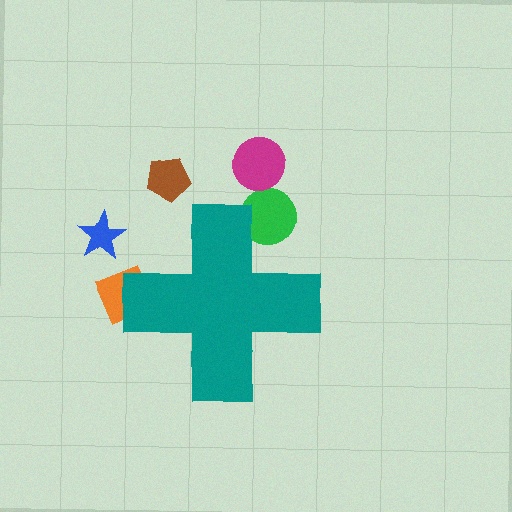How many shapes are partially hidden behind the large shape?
2 shapes are partially hidden.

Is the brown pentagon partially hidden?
No, the brown pentagon is fully visible.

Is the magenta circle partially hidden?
No, the magenta circle is fully visible.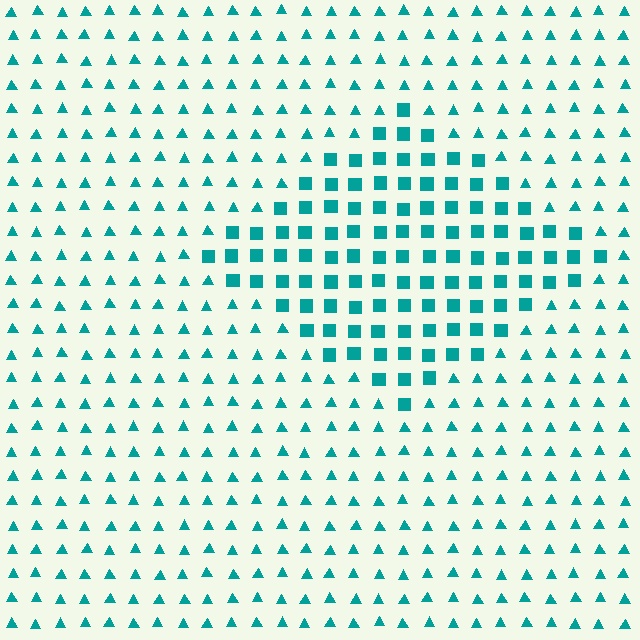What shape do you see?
I see a diamond.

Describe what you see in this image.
The image is filled with small teal elements arranged in a uniform grid. A diamond-shaped region contains squares, while the surrounding area contains triangles. The boundary is defined purely by the change in element shape.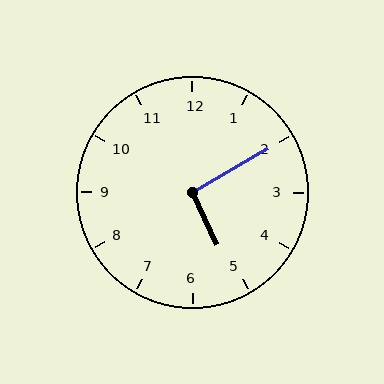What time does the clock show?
5:10.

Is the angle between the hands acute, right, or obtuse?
It is right.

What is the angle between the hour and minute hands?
Approximately 95 degrees.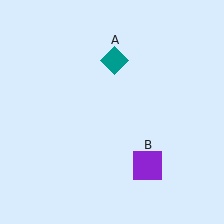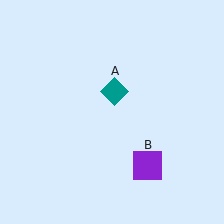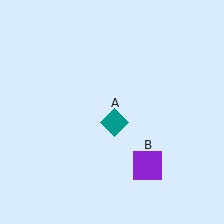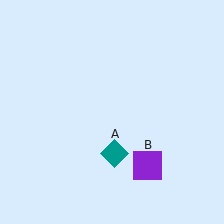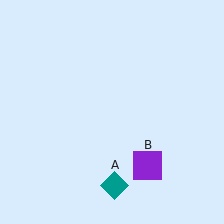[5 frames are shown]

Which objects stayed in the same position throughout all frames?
Purple square (object B) remained stationary.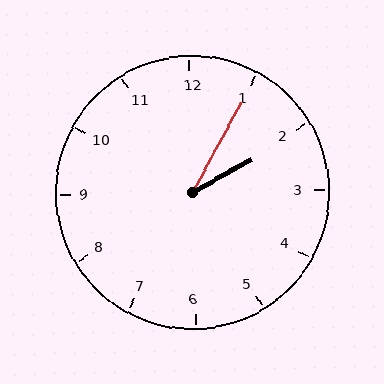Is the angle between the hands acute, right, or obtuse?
It is acute.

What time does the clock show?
2:05.